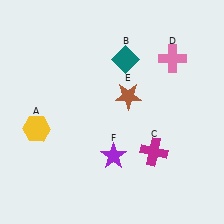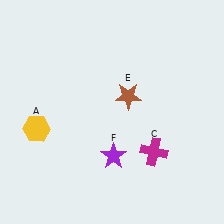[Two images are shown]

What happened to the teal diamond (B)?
The teal diamond (B) was removed in Image 2. It was in the top-right area of Image 1.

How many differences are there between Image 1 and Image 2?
There are 2 differences between the two images.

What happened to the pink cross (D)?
The pink cross (D) was removed in Image 2. It was in the top-right area of Image 1.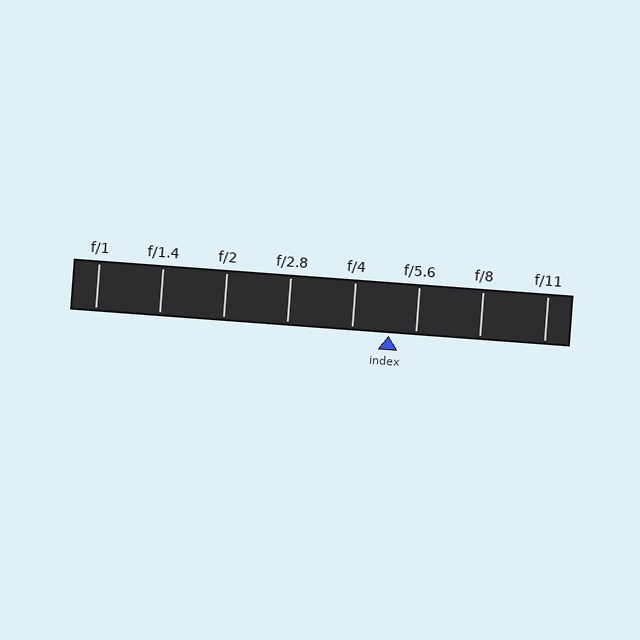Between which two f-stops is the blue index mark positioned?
The index mark is between f/4 and f/5.6.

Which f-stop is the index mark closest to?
The index mark is closest to f/5.6.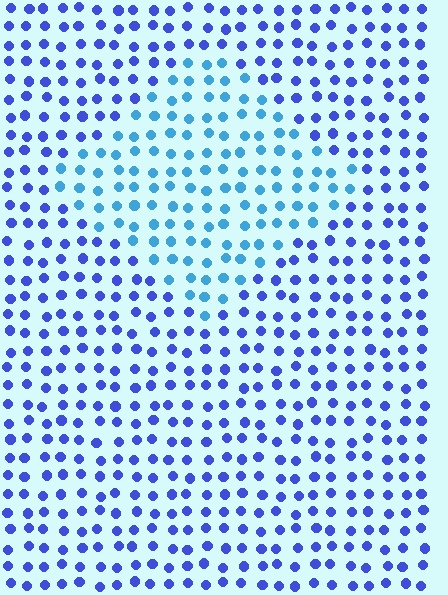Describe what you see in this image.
The image is filled with small blue elements in a uniform arrangement. A diamond-shaped region is visible where the elements are tinted to a slightly different hue, forming a subtle color boundary.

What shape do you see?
I see a diamond.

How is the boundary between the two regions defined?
The boundary is defined purely by a slight shift in hue (about 34 degrees). Spacing, size, and orientation are identical on both sides.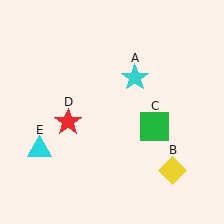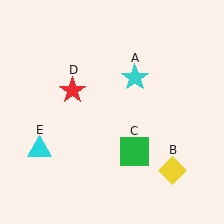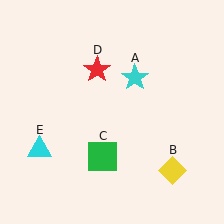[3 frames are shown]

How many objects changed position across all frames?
2 objects changed position: green square (object C), red star (object D).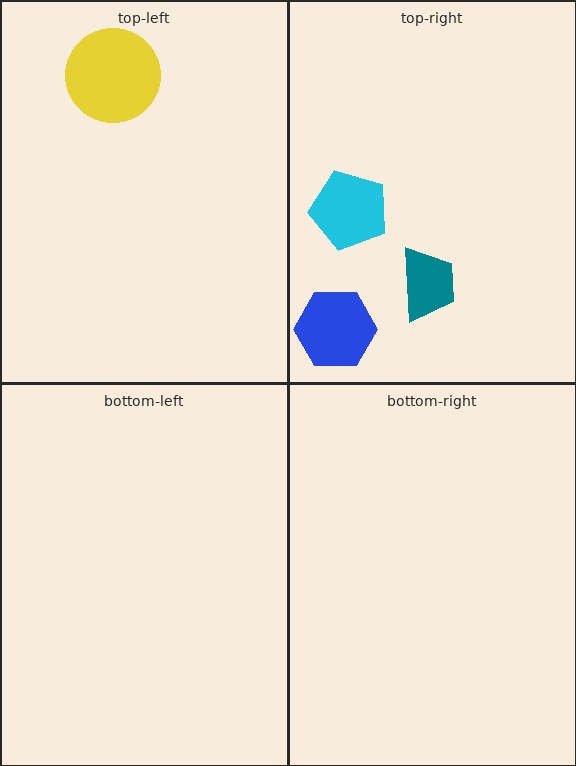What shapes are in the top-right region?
The blue hexagon, the cyan pentagon, the teal trapezoid.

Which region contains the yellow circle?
The top-left region.